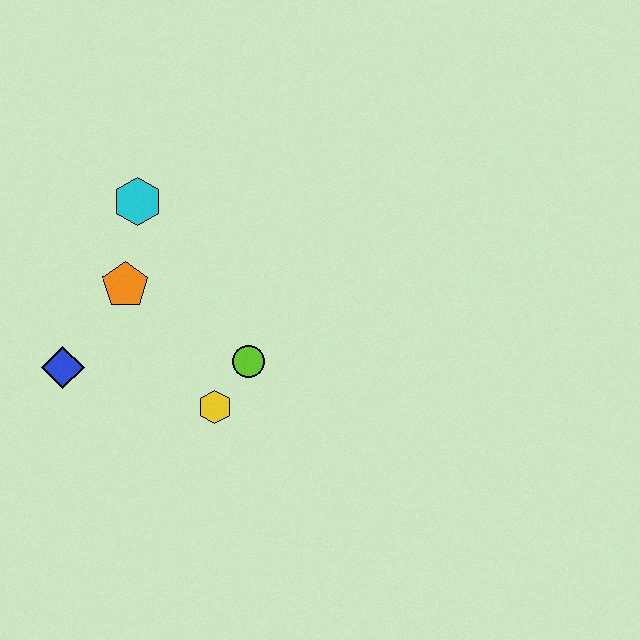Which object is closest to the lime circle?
The yellow hexagon is closest to the lime circle.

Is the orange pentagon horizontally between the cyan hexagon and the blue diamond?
Yes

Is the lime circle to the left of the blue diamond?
No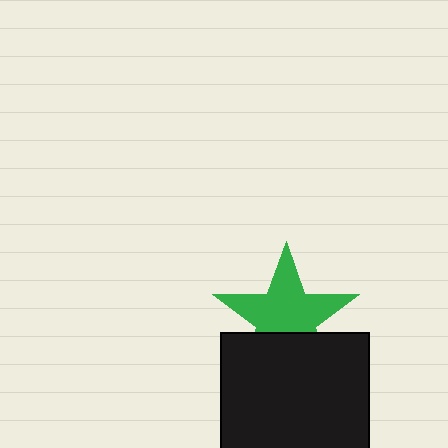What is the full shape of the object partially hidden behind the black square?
The partially hidden object is a green star.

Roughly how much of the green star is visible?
Most of it is visible (roughly 67%).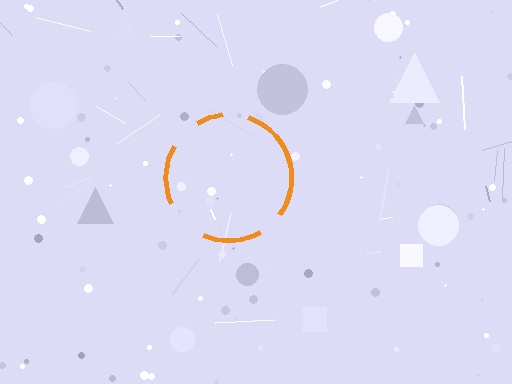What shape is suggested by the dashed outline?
The dashed outline suggests a circle.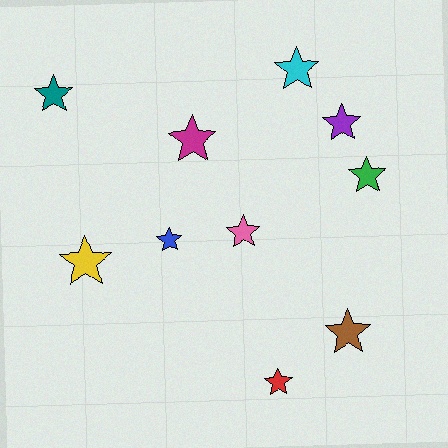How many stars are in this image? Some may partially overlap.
There are 10 stars.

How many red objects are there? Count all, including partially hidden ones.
There is 1 red object.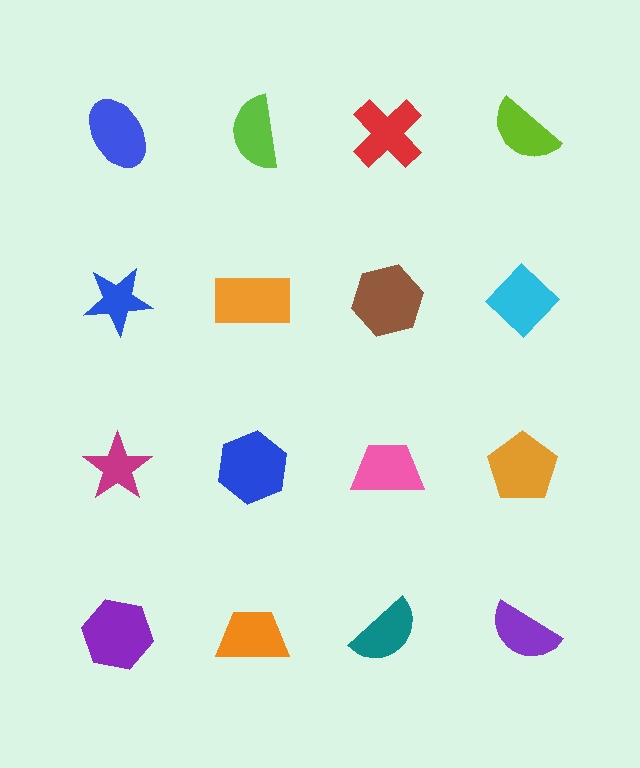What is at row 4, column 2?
An orange trapezoid.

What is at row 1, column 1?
A blue ellipse.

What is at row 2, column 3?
A brown hexagon.